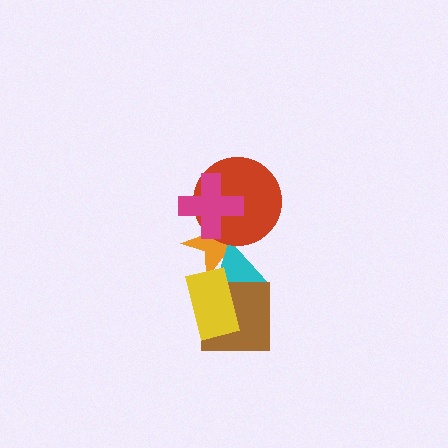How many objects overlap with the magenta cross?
2 objects overlap with the magenta cross.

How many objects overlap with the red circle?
2 objects overlap with the red circle.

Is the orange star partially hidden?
Yes, it is partially covered by another shape.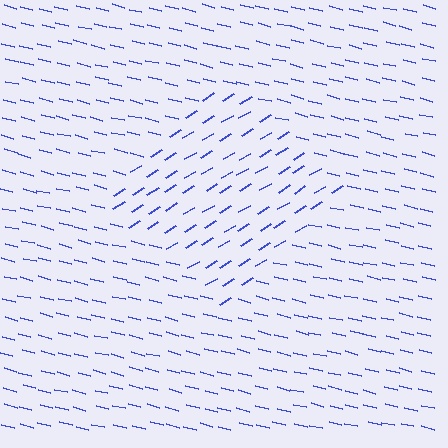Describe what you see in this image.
The image is filled with small blue line segments. A diamond region in the image has lines oriented differently from the surrounding lines, creating a visible texture boundary.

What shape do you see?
I see a diamond.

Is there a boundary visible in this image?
Yes, there is a texture boundary formed by a change in line orientation.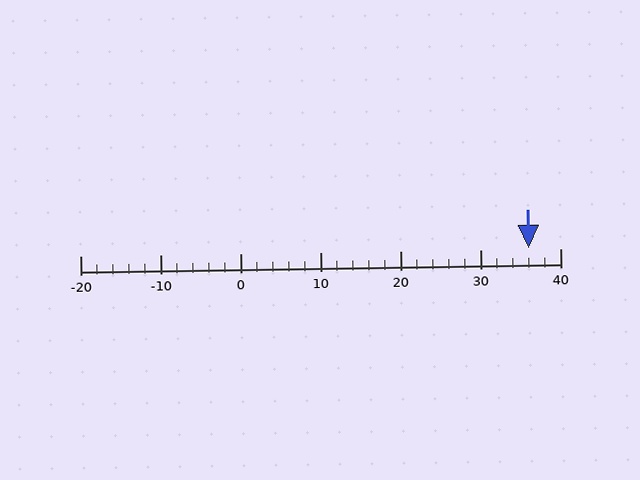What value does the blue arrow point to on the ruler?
The blue arrow points to approximately 36.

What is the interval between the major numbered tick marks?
The major tick marks are spaced 10 units apart.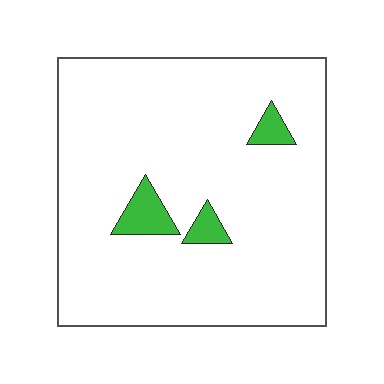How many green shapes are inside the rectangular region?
3.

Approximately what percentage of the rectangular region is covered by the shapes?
Approximately 5%.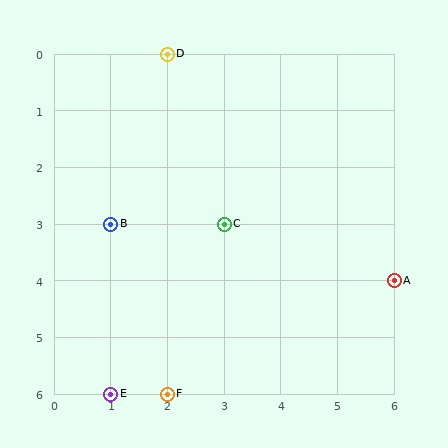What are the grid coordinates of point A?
Point A is at grid coordinates (6, 4).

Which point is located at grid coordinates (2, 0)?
Point D is at (2, 0).